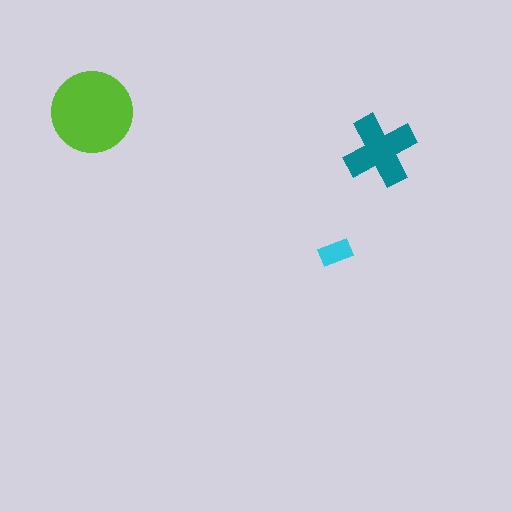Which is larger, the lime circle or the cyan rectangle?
The lime circle.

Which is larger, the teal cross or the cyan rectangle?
The teal cross.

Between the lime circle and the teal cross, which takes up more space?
The lime circle.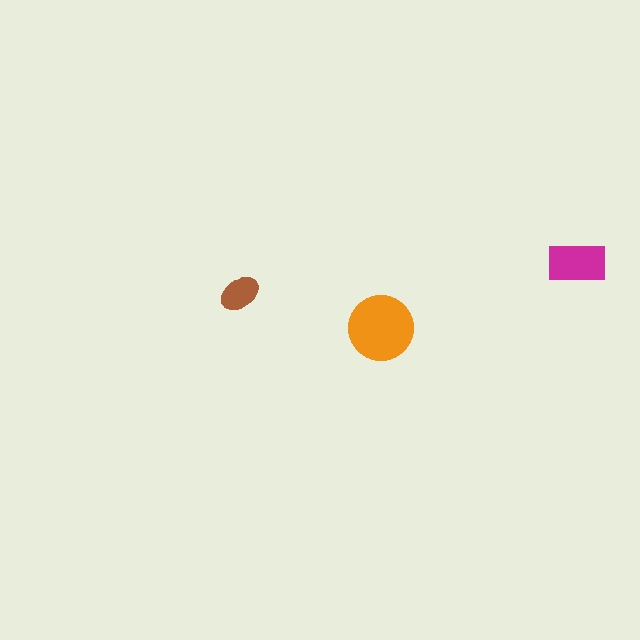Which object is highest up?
The magenta rectangle is topmost.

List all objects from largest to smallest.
The orange circle, the magenta rectangle, the brown ellipse.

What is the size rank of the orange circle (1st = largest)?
1st.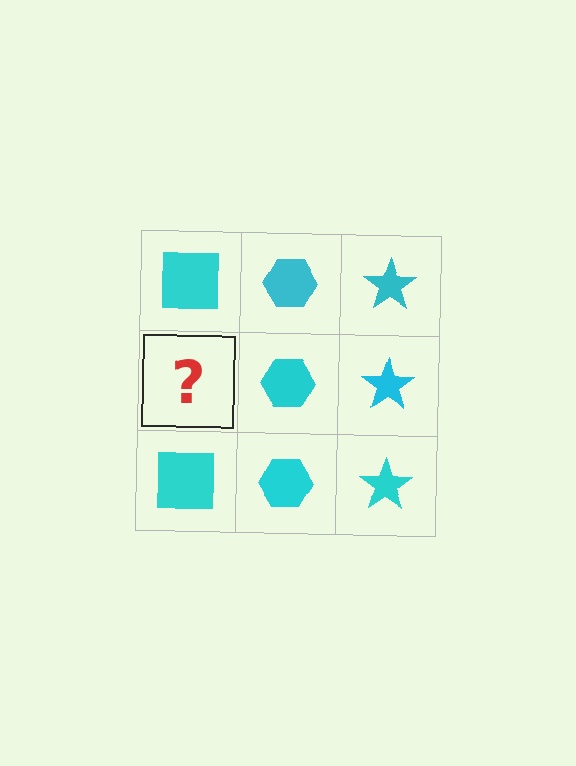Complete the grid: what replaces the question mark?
The question mark should be replaced with a cyan square.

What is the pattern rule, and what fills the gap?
The rule is that each column has a consistent shape. The gap should be filled with a cyan square.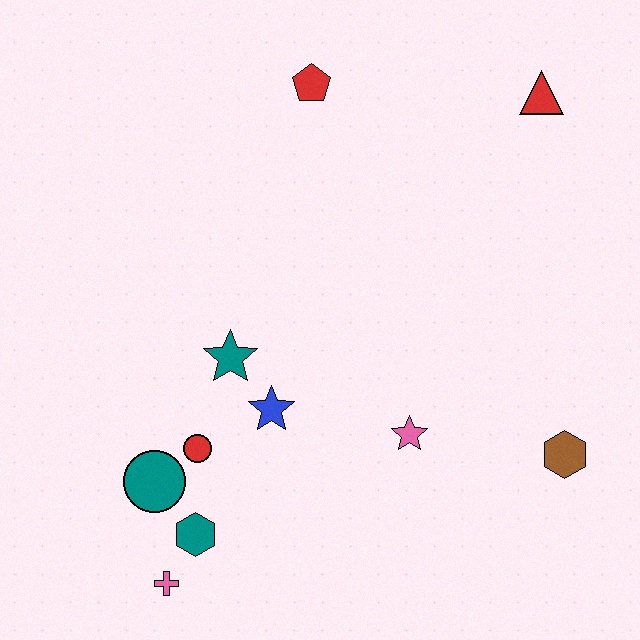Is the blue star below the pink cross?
No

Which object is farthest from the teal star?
The red triangle is farthest from the teal star.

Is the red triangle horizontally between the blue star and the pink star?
No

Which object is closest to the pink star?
The blue star is closest to the pink star.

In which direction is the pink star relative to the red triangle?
The pink star is below the red triangle.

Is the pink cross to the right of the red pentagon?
No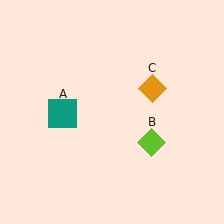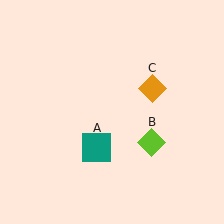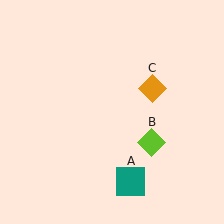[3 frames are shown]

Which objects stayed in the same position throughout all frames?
Lime diamond (object B) and orange diamond (object C) remained stationary.